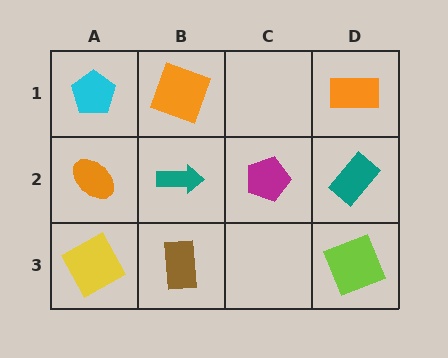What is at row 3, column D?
A lime square.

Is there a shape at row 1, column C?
No, that cell is empty.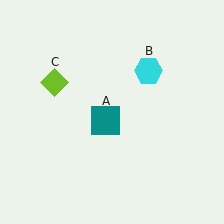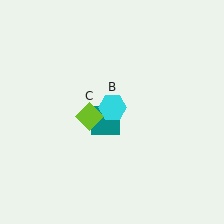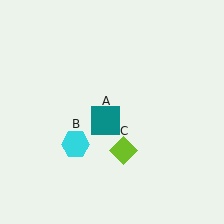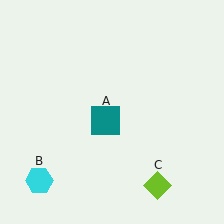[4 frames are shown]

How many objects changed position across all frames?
2 objects changed position: cyan hexagon (object B), lime diamond (object C).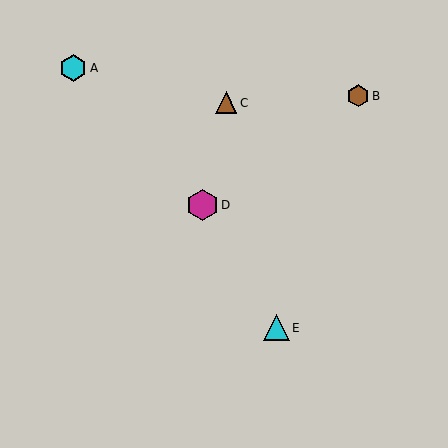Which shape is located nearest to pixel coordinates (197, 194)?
The magenta hexagon (labeled D) at (202, 205) is nearest to that location.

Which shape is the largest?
The magenta hexagon (labeled D) is the largest.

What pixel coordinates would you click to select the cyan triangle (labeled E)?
Click at (276, 328) to select the cyan triangle E.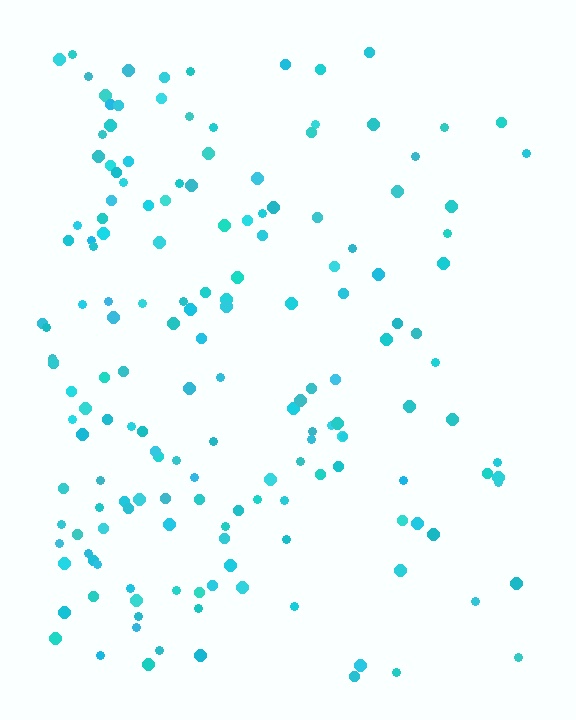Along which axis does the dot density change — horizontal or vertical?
Horizontal.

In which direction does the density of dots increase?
From right to left, with the left side densest.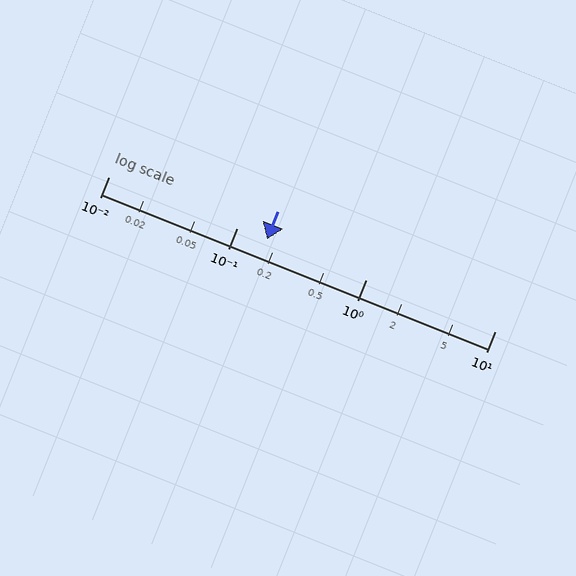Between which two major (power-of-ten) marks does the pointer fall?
The pointer is between 0.1 and 1.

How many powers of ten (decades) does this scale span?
The scale spans 3 decades, from 0.01 to 10.